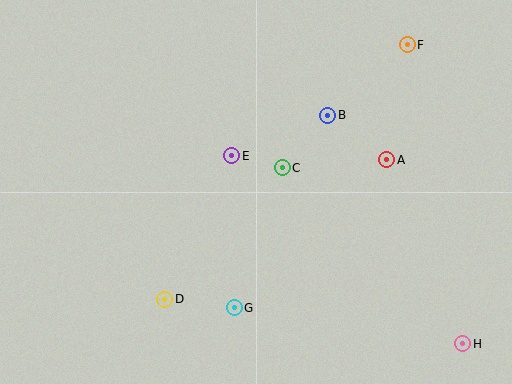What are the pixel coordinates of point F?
Point F is at (407, 45).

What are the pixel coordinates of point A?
Point A is at (387, 160).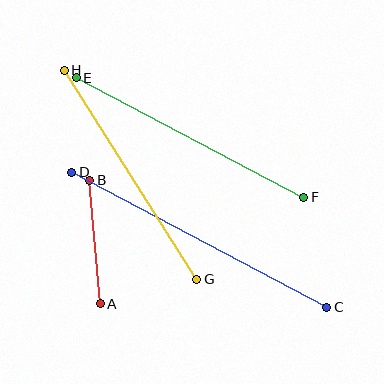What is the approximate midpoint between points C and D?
The midpoint is at approximately (199, 240) pixels.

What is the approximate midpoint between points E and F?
The midpoint is at approximately (190, 138) pixels.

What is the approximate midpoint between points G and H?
The midpoint is at approximately (131, 175) pixels.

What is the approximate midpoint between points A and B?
The midpoint is at approximately (95, 242) pixels.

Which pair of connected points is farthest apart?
Points C and D are farthest apart.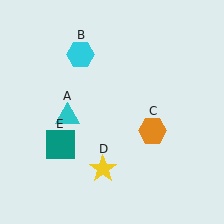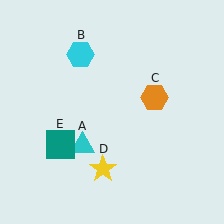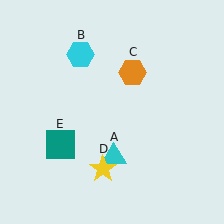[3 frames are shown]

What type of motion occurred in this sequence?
The cyan triangle (object A), orange hexagon (object C) rotated counterclockwise around the center of the scene.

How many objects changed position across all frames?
2 objects changed position: cyan triangle (object A), orange hexagon (object C).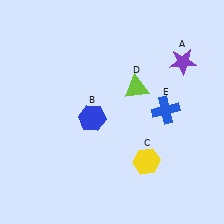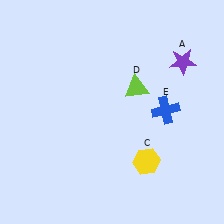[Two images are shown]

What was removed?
The blue hexagon (B) was removed in Image 2.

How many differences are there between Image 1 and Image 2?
There is 1 difference between the two images.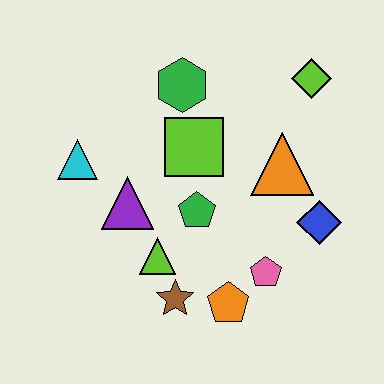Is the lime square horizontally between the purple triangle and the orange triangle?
Yes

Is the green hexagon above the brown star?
Yes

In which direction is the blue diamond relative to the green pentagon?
The blue diamond is to the right of the green pentagon.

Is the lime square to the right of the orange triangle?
No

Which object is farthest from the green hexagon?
The orange pentagon is farthest from the green hexagon.